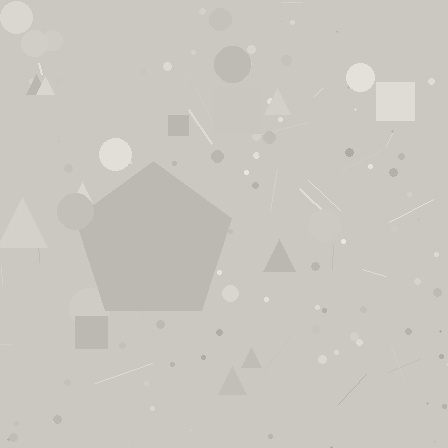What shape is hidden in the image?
A pentagon is hidden in the image.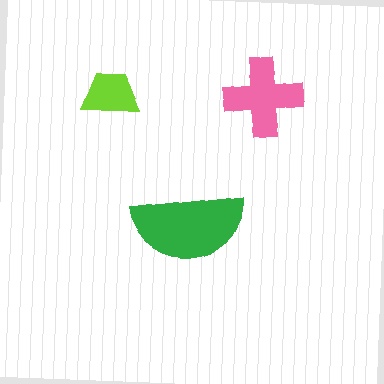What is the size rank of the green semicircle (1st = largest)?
1st.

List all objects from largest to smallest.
The green semicircle, the pink cross, the lime trapezoid.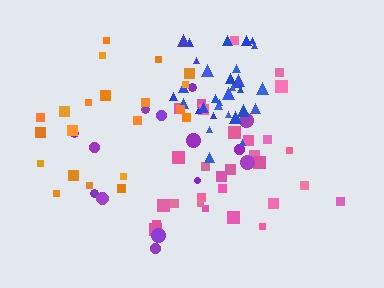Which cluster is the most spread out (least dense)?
Purple.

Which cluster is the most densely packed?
Blue.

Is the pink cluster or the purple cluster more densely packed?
Pink.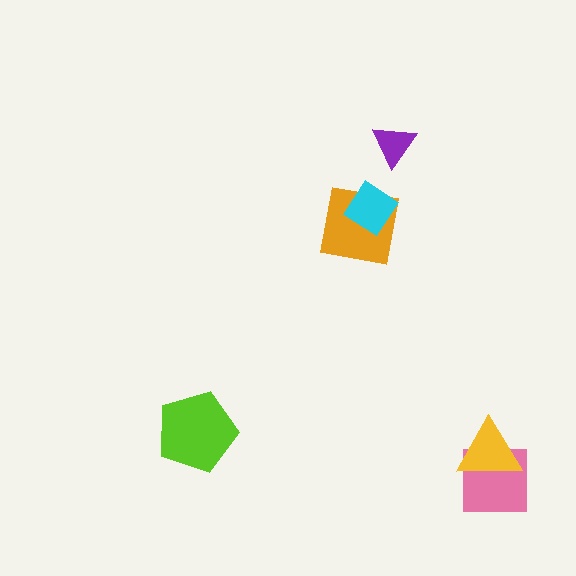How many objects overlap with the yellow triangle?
1 object overlaps with the yellow triangle.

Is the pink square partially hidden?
Yes, it is partially covered by another shape.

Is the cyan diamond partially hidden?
No, no other shape covers it.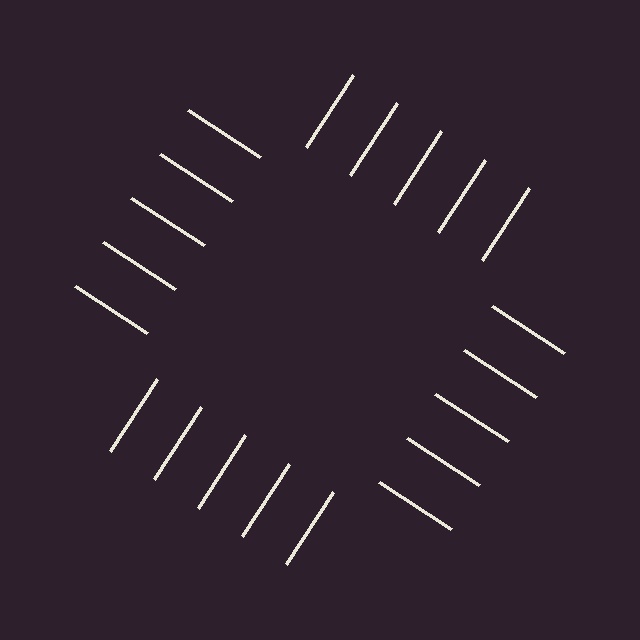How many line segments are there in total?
20 — 5 along each of the 4 edges.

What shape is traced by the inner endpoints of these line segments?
An illusory square — the line segments terminate on its edges but no continuous stroke is drawn.